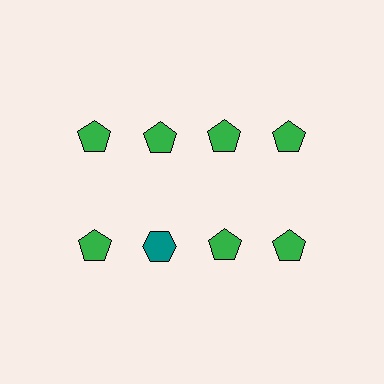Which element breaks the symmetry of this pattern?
The teal hexagon in the second row, second from left column breaks the symmetry. All other shapes are green pentagons.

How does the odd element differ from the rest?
It differs in both color (teal instead of green) and shape (hexagon instead of pentagon).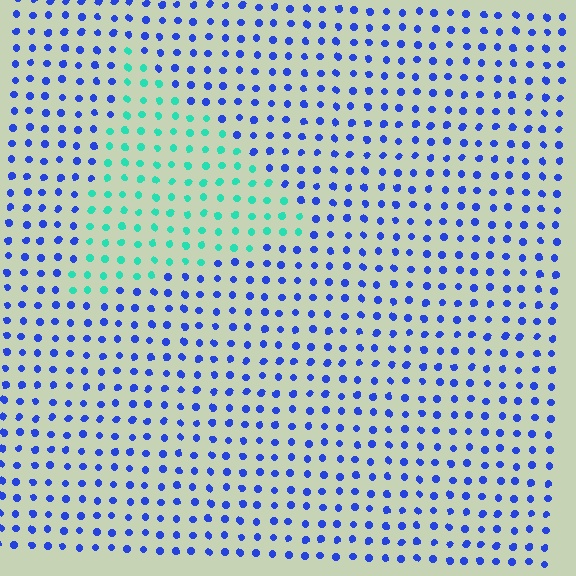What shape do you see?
I see a triangle.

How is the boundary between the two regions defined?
The boundary is defined purely by a slight shift in hue (about 66 degrees). Spacing, size, and orientation are identical on both sides.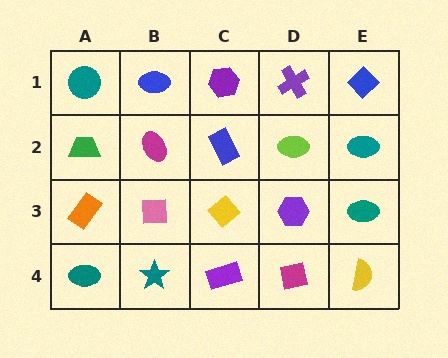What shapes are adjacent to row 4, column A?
An orange rectangle (row 3, column A), a teal star (row 4, column B).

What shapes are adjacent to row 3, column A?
A green trapezoid (row 2, column A), a teal ellipse (row 4, column A), a pink square (row 3, column B).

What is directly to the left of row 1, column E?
A purple cross.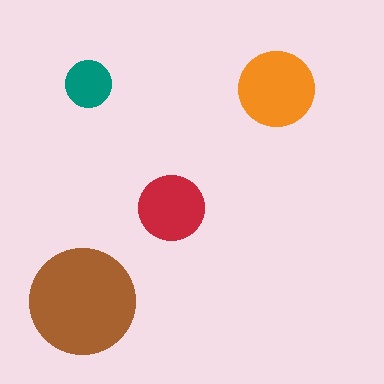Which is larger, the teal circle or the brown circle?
The brown one.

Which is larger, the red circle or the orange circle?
The orange one.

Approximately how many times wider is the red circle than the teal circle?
About 1.5 times wider.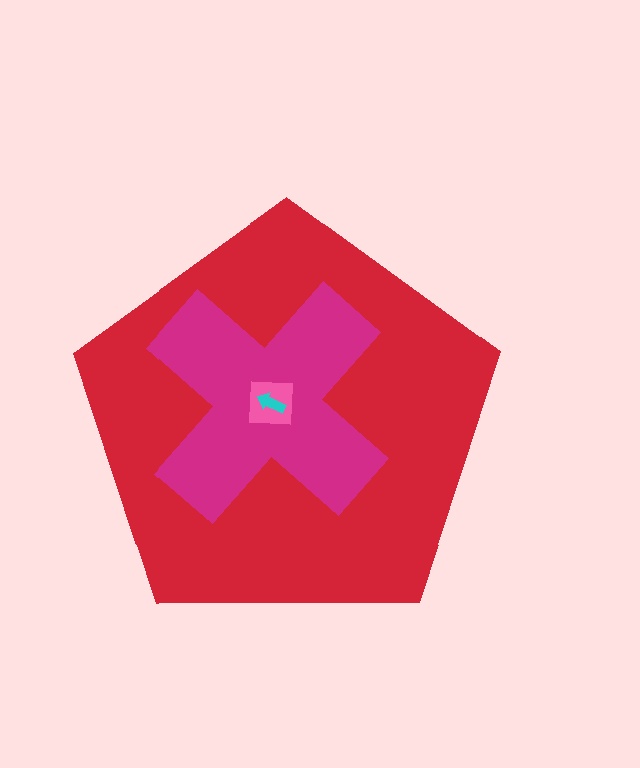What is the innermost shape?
The cyan arrow.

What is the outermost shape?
The red pentagon.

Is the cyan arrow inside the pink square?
Yes.